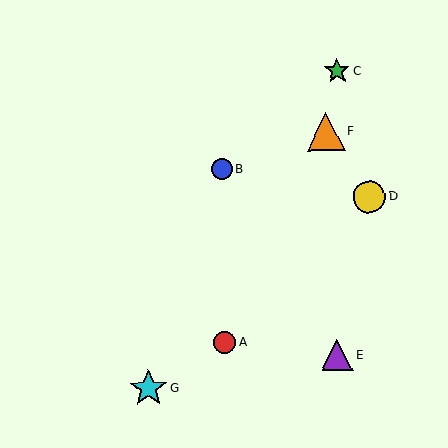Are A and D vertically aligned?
No, A is at x≈225 and D is at x≈369.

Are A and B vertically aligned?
Yes, both are at x≈225.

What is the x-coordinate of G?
Object G is at x≈148.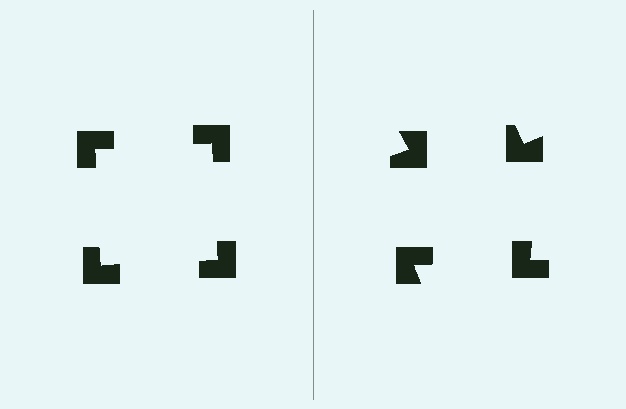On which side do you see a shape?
An illusory square appears on the left side. On the right side the wedge cuts are rotated, so no coherent shape forms.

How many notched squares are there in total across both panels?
8 — 4 on each side.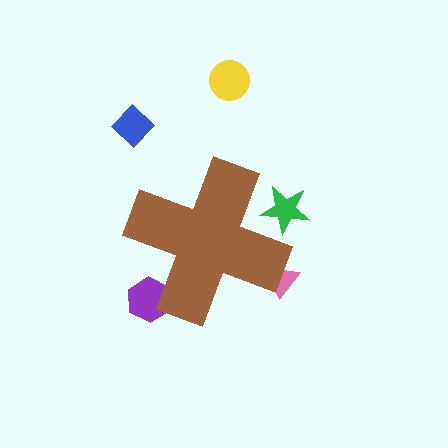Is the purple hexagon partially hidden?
Yes, the purple hexagon is partially hidden behind the brown cross.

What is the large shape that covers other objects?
A brown cross.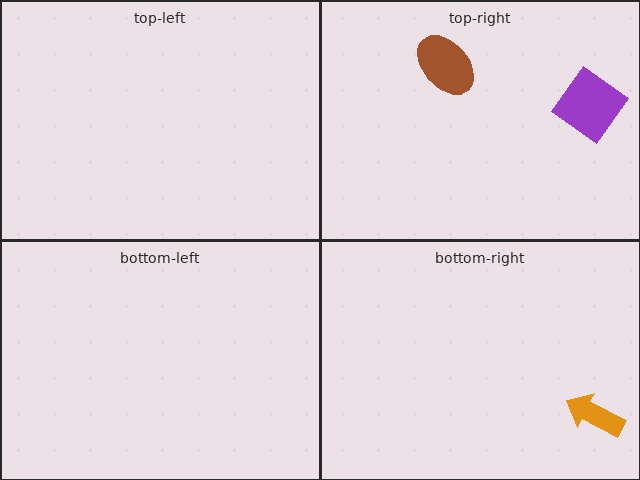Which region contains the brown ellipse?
The top-right region.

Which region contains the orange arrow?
The bottom-right region.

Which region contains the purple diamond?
The top-right region.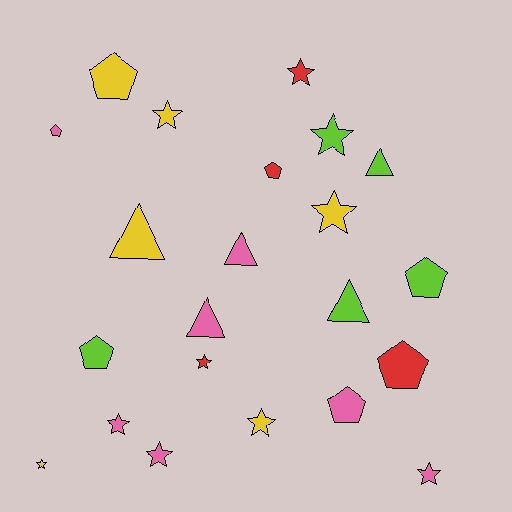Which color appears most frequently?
Pink, with 7 objects.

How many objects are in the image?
There are 22 objects.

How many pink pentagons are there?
There are 2 pink pentagons.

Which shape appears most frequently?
Star, with 10 objects.